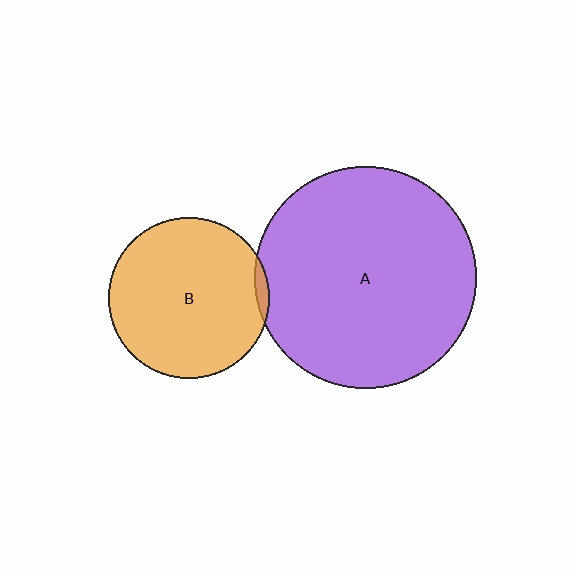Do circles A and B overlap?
Yes.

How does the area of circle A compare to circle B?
Approximately 1.9 times.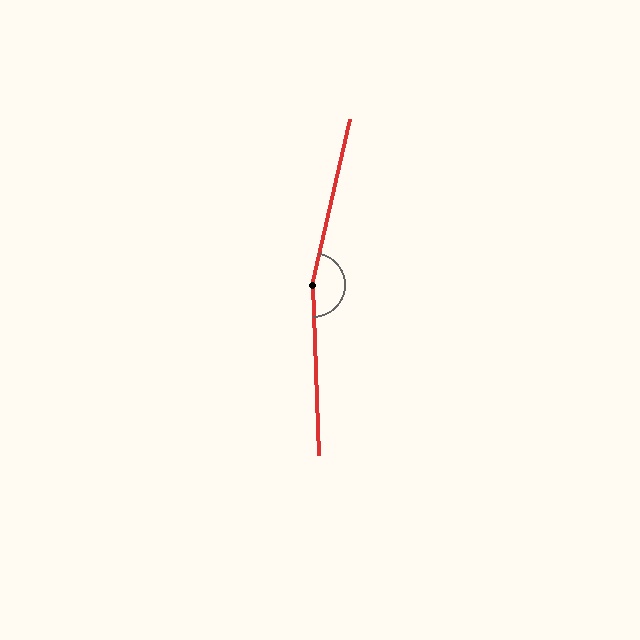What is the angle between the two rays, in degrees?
Approximately 165 degrees.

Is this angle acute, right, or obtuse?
It is obtuse.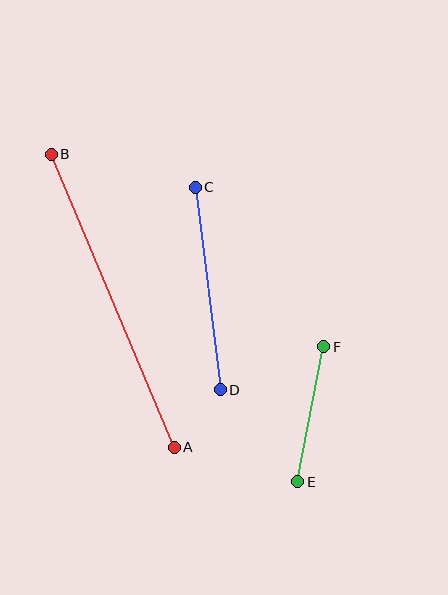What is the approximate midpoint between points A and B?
The midpoint is at approximately (113, 301) pixels.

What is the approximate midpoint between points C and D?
The midpoint is at approximately (208, 288) pixels.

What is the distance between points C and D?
The distance is approximately 204 pixels.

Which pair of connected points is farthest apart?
Points A and B are farthest apart.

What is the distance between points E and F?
The distance is approximately 137 pixels.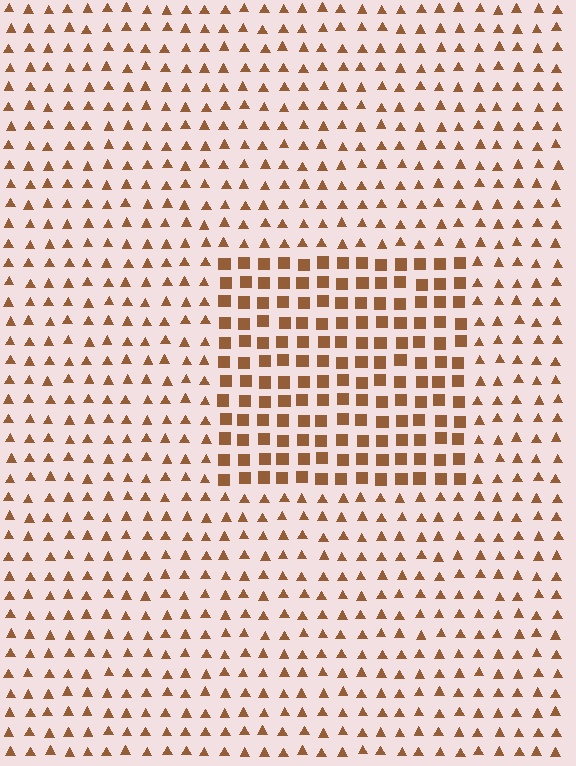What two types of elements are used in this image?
The image uses squares inside the rectangle region and triangles outside it.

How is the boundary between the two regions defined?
The boundary is defined by a change in element shape: squares inside vs. triangles outside. All elements share the same color and spacing.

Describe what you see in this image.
The image is filled with small brown elements arranged in a uniform grid. A rectangle-shaped region contains squares, while the surrounding area contains triangles. The boundary is defined purely by the change in element shape.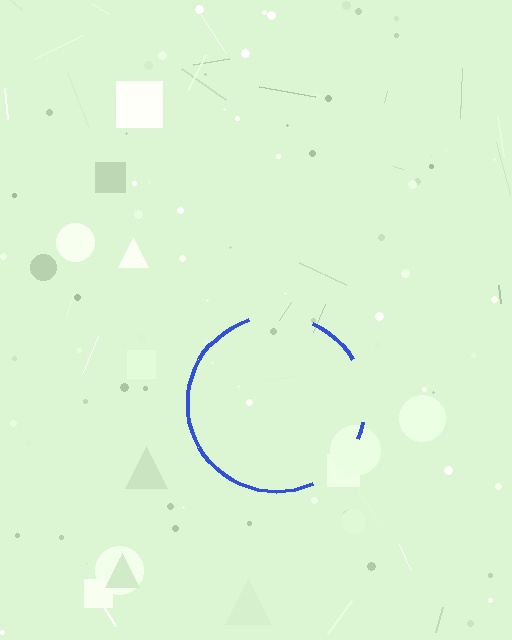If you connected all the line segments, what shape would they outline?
They would outline a circle.